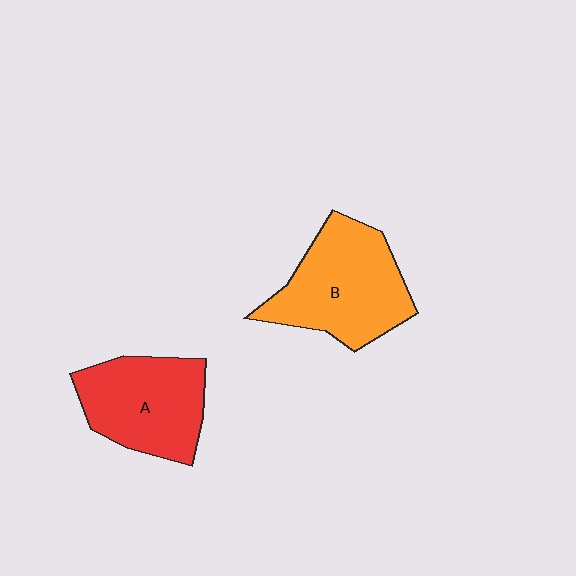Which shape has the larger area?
Shape B (orange).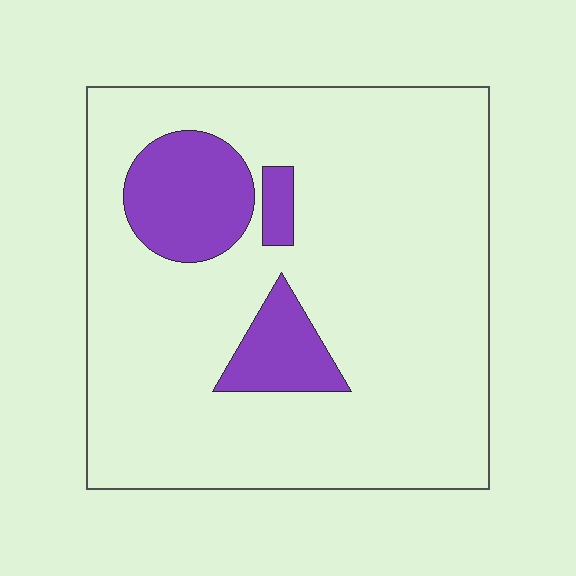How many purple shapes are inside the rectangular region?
3.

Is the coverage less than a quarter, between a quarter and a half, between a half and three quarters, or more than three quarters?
Less than a quarter.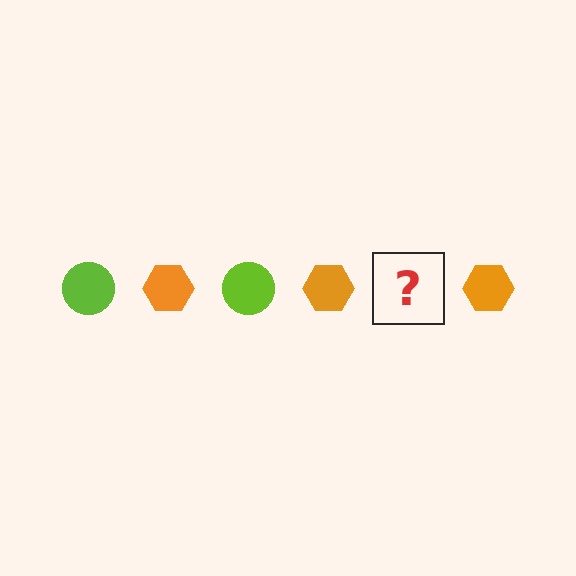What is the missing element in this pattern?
The missing element is a lime circle.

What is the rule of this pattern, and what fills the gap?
The rule is that the pattern alternates between lime circle and orange hexagon. The gap should be filled with a lime circle.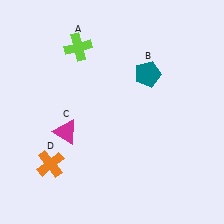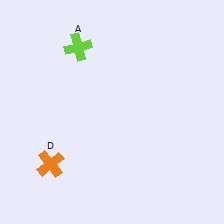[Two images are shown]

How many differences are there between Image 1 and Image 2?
There are 2 differences between the two images.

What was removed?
The magenta triangle (C), the teal pentagon (B) were removed in Image 2.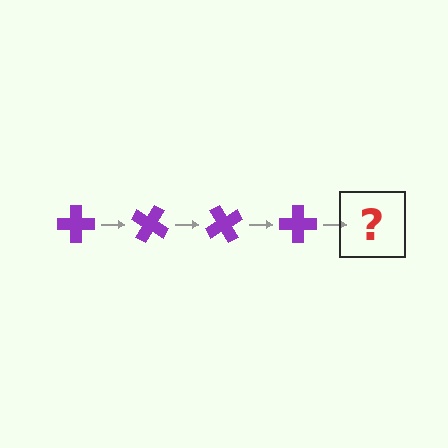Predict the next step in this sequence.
The next step is a purple cross rotated 120 degrees.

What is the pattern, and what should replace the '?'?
The pattern is that the cross rotates 30 degrees each step. The '?' should be a purple cross rotated 120 degrees.